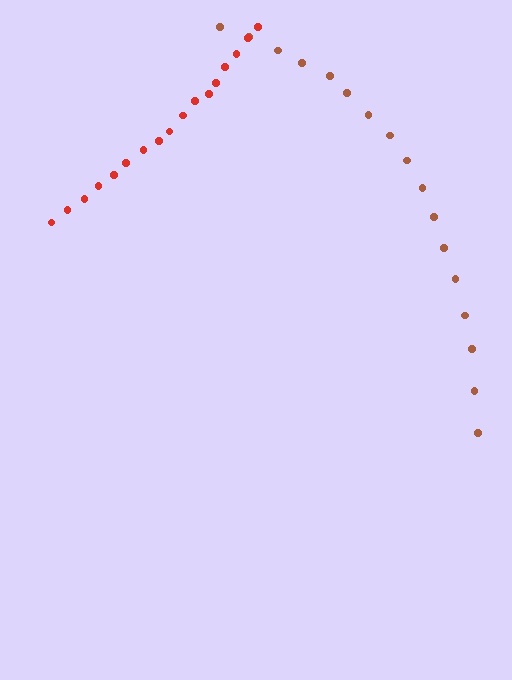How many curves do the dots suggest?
There are 2 distinct paths.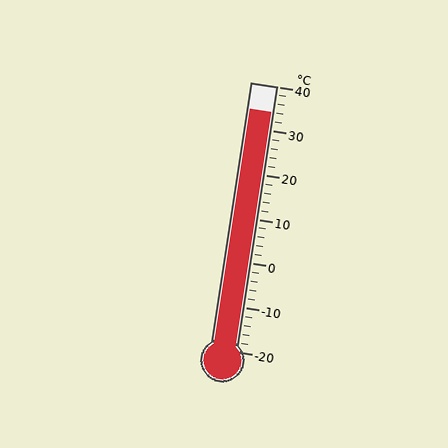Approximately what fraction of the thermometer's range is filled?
The thermometer is filled to approximately 90% of its range.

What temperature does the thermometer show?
The thermometer shows approximately 34°C.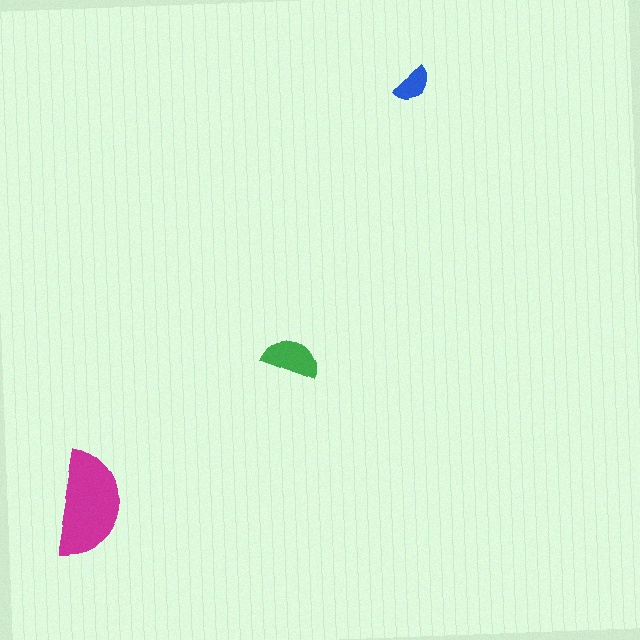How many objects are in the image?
There are 3 objects in the image.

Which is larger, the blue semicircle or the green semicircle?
The green one.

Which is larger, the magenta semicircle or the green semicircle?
The magenta one.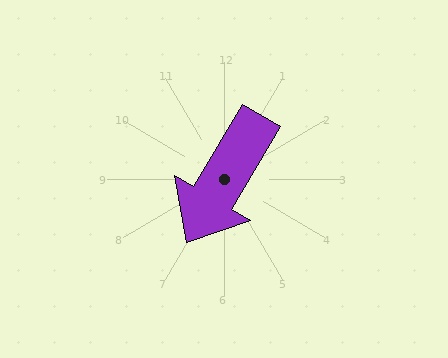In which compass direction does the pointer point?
Southwest.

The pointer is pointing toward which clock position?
Roughly 7 o'clock.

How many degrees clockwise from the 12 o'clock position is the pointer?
Approximately 210 degrees.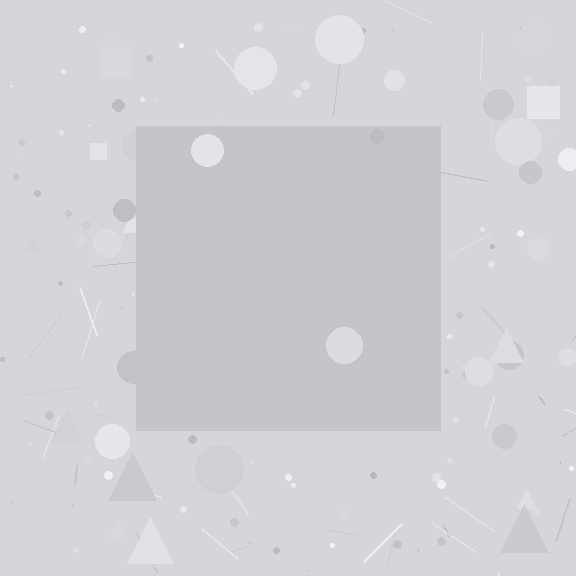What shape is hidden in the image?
A square is hidden in the image.